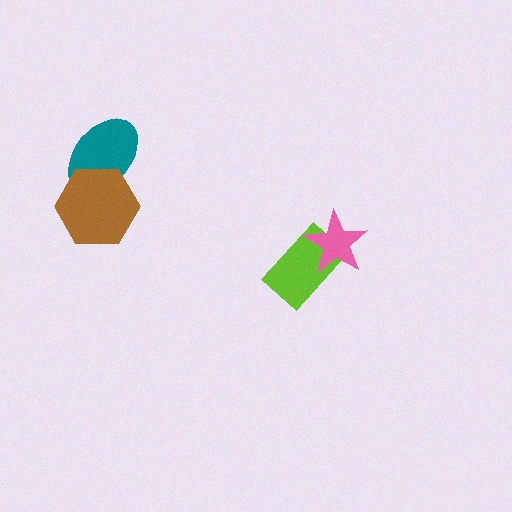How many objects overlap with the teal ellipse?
1 object overlaps with the teal ellipse.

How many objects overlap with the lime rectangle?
1 object overlaps with the lime rectangle.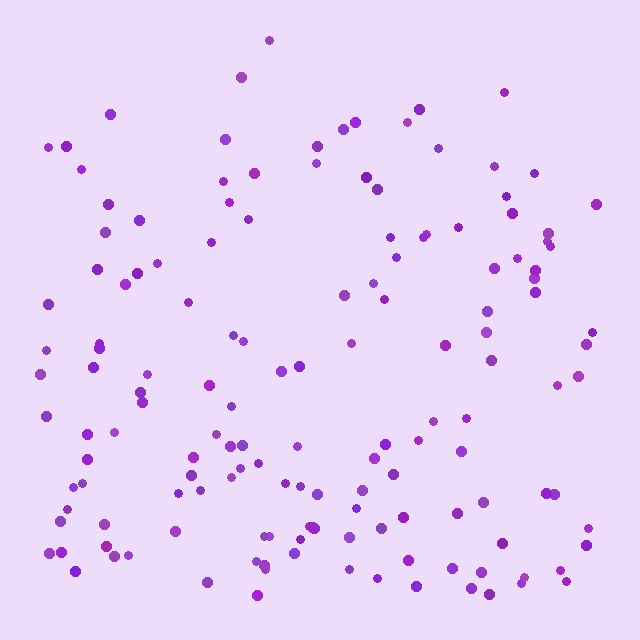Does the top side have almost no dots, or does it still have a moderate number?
Still a moderate number, just noticeably fewer than the bottom.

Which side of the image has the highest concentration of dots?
The bottom.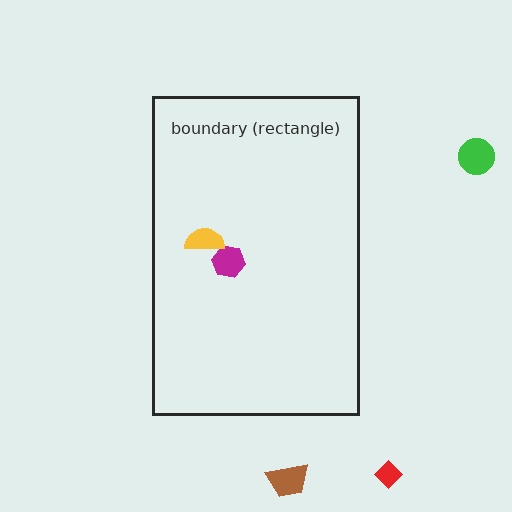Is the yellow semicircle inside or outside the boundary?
Inside.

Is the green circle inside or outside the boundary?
Outside.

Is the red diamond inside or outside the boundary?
Outside.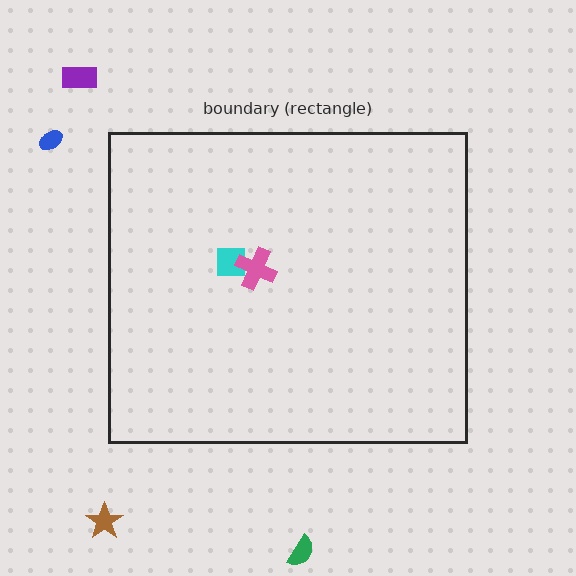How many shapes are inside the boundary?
2 inside, 4 outside.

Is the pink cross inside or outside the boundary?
Inside.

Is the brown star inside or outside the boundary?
Outside.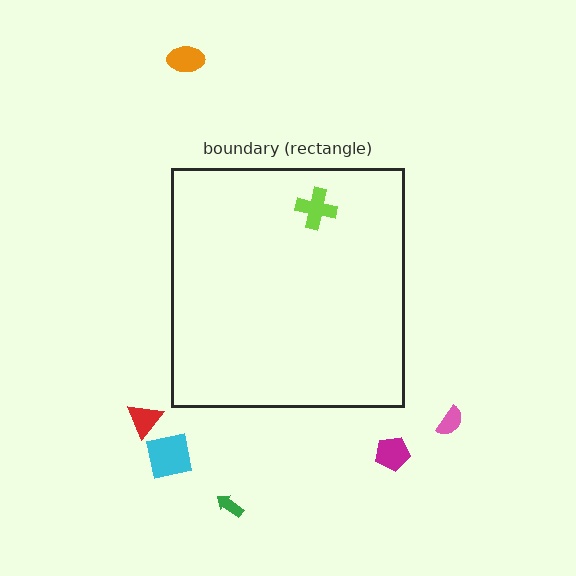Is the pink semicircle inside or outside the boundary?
Outside.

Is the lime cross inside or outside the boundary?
Inside.